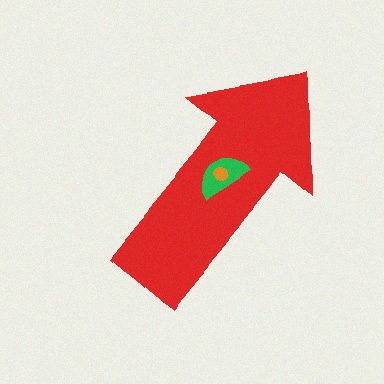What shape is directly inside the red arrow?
The green semicircle.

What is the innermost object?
The orange circle.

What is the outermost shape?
The red arrow.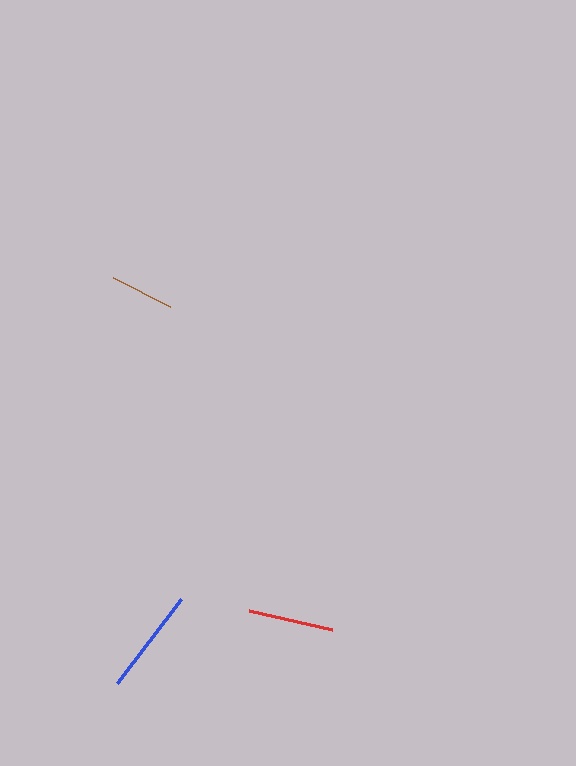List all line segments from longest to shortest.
From longest to shortest: blue, red, brown.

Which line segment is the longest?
The blue line is the longest at approximately 106 pixels.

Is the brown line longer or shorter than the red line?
The red line is longer than the brown line.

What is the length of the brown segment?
The brown segment is approximately 64 pixels long.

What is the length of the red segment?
The red segment is approximately 85 pixels long.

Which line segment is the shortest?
The brown line is the shortest at approximately 64 pixels.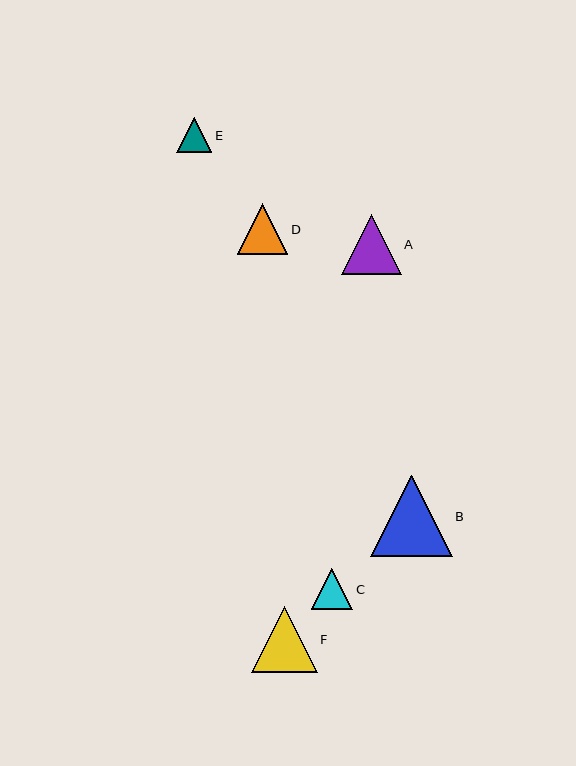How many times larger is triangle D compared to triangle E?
Triangle D is approximately 1.4 times the size of triangle E.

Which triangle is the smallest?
Triangle E is the smallest with a size of approximately 35 pixels.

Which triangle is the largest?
Triangle B is the largest with a size of approximately 81 pixels.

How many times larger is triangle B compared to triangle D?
Triangle B is approximately 1.6 times the size of triangle D.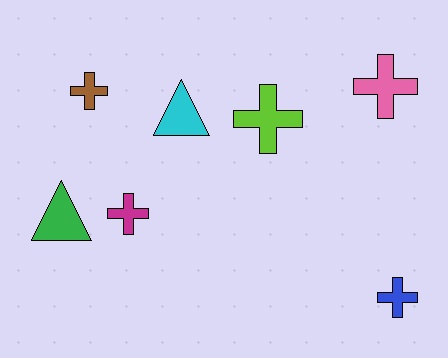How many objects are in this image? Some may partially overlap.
There are 7 objects.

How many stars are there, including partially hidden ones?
There are no stars.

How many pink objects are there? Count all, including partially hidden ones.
There is 1 pink object.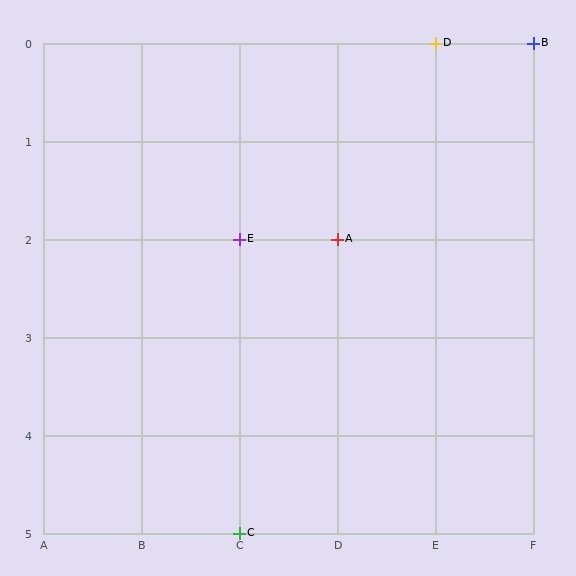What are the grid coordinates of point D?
Point D is at grid coordinates (E, 0).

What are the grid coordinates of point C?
Point C is at grid coordinates (C, 5).